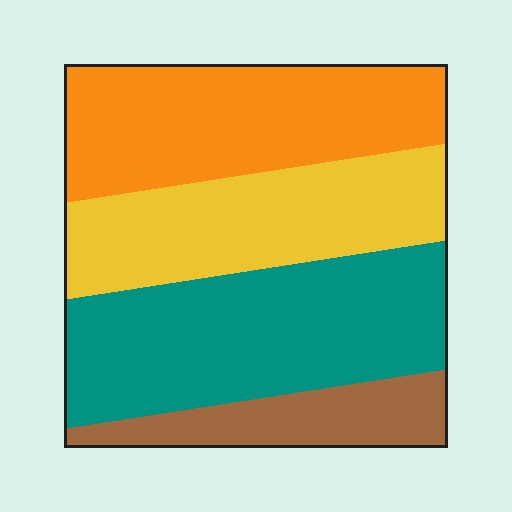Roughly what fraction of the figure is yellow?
Yellow covers roughly 25% of the figure.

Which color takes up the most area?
Teal, at roughly 35%.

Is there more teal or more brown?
Teal.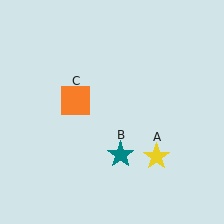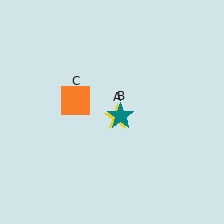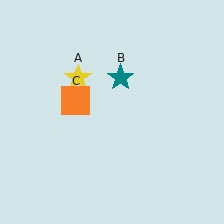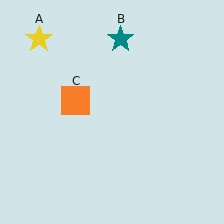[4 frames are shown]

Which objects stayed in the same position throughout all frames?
Orange square (object C) remained stationary.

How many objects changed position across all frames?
2 objects changed position: yellow star (object A), teal star (object B).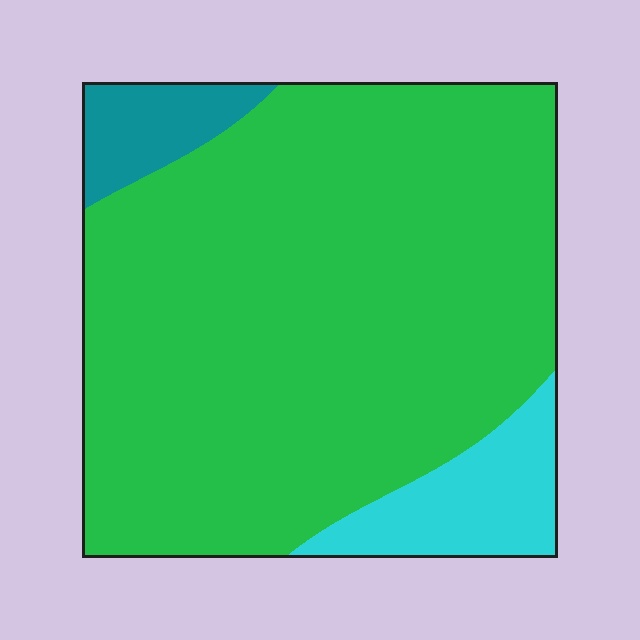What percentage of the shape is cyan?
Cyan takes up about one tenth (1/10) of the shape.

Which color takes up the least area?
Teal, at roughly 5%.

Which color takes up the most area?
Green, at roughly 85%.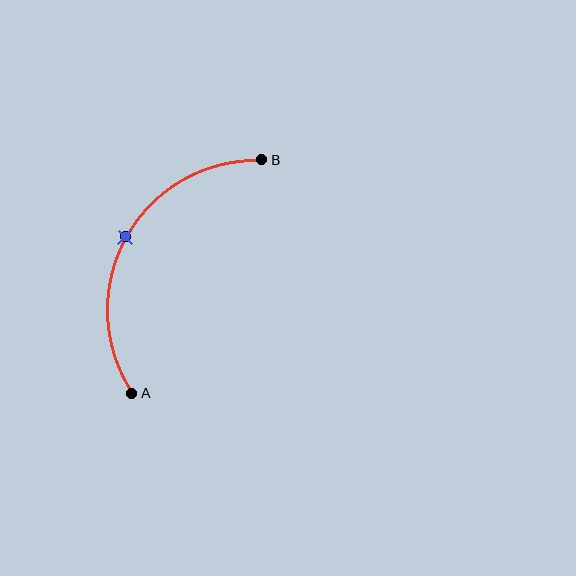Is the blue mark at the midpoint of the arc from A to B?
Yes. The blue mark lies on the arc at equal arc-length from both A and B — it is the arc midpoint.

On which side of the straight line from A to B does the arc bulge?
The arc bulges to the left of the straight line connecting A and B.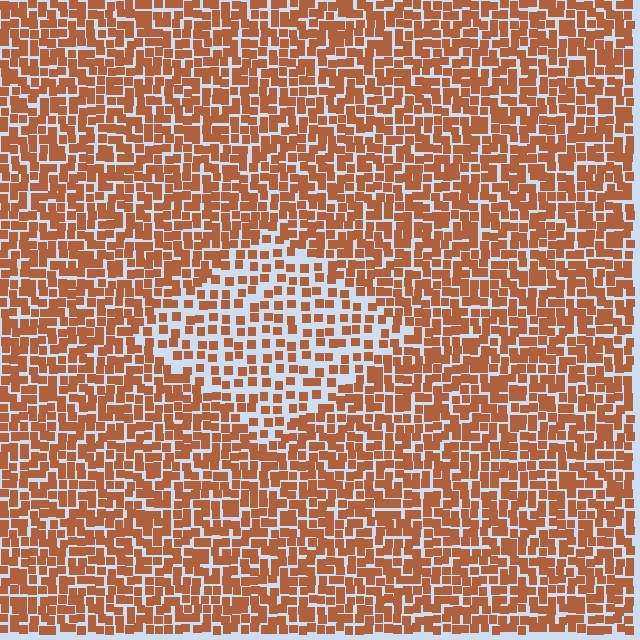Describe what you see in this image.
The image contains small brown elements arranged at two different densities. A diamond-shaped region is visible where the elements are less densely packed than the surrounding area.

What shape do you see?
I see a diamond.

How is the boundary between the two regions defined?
The boundary is defined by a change in element density (approximately 1.8x ratio). All elements are the same color, size, and shape.